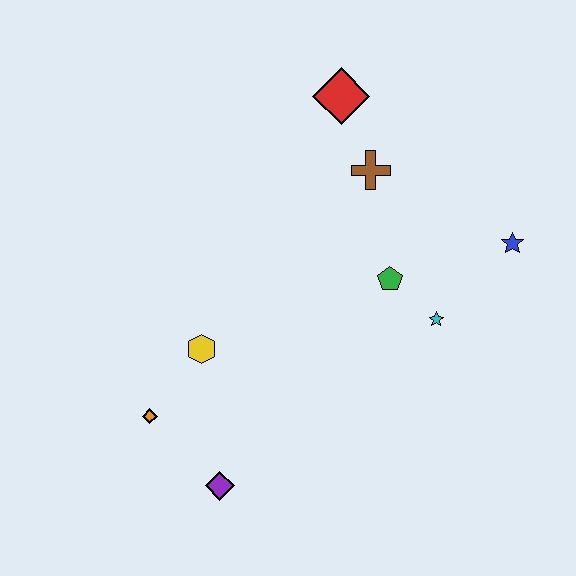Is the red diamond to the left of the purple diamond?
No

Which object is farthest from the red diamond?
The purple diamond is farthest from the red diamond.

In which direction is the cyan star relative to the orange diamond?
The cyan star is to the right of the orange diamond.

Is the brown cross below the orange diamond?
No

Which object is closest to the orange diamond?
The yellow hexagon is closest to the orange diamond.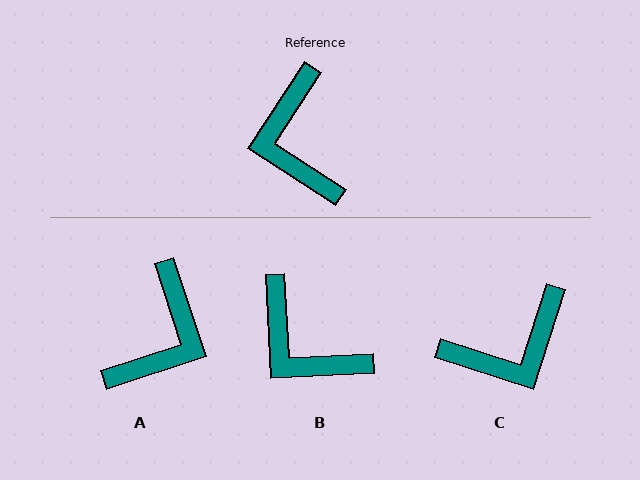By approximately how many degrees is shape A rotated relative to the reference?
Approximately 141 degrees counter-clockwise.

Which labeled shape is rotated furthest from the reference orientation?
A, about 141 degrees away.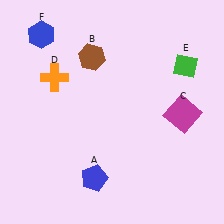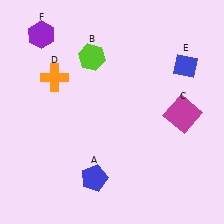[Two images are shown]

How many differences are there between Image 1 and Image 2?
There are 3 differences between the two images.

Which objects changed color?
B changed from brown to lime. E changed from green to blue. F changed from blue to purple.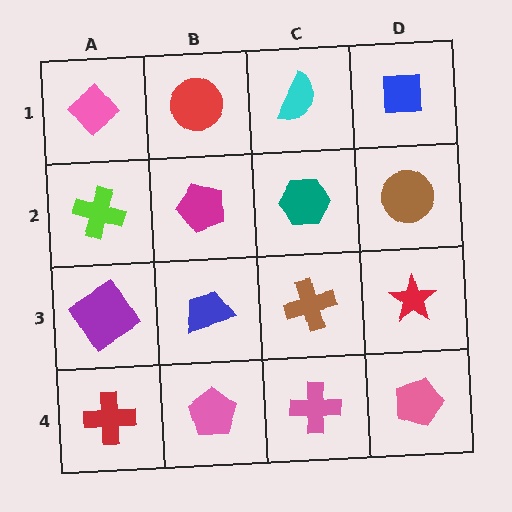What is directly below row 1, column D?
A brown circle.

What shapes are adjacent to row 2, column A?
A pink diamond (row 1, column A), a purple diamond (row 3, column A), a magenta pentagon (row 2, column B).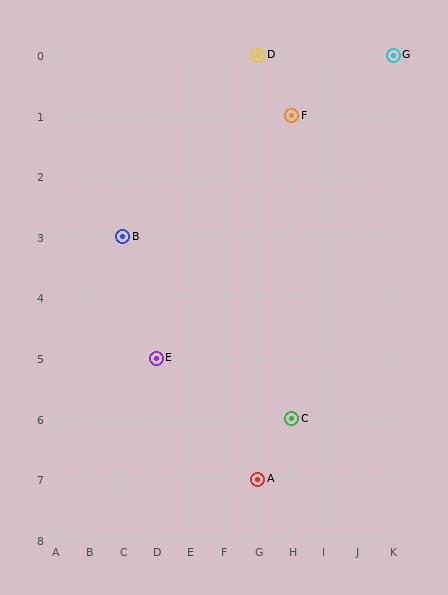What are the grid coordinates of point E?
Point E is at grid coordinates (D, 5).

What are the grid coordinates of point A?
Point A is at grid coordinates (G, 7).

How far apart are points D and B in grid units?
Points D and B are 4 columns and 3 rows apart (about 5.0 grid units diagonally).